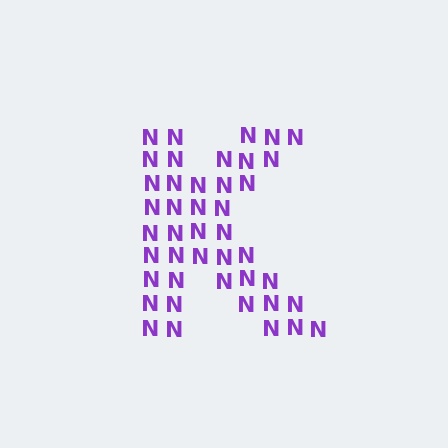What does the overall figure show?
The overall figure shows the letter K.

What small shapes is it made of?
It is made of small letter N's.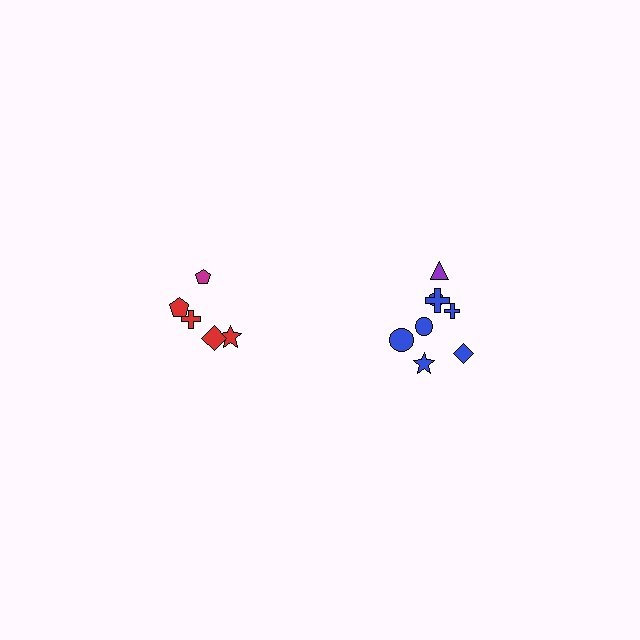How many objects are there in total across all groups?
There are 13 objects.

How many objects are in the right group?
There are 8 objects.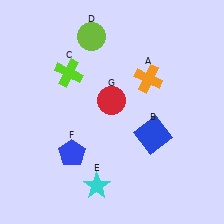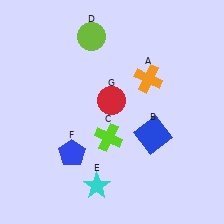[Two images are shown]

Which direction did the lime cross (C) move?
The lime cross (C) moved down.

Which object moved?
The lime cross (C) moved down.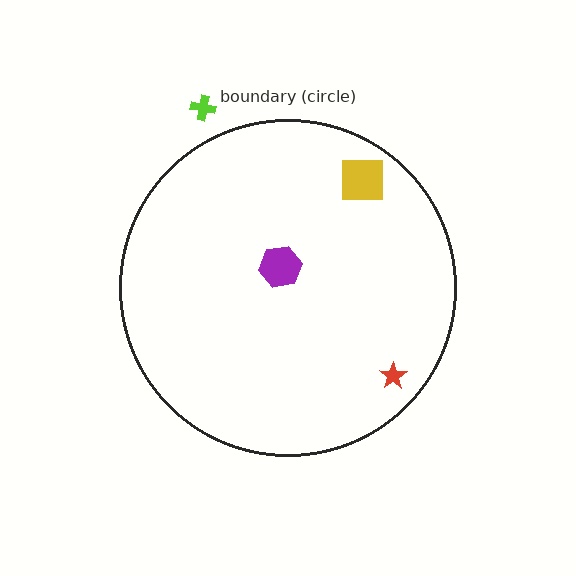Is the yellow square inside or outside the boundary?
Inside.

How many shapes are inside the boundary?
3 inside, 1 outside.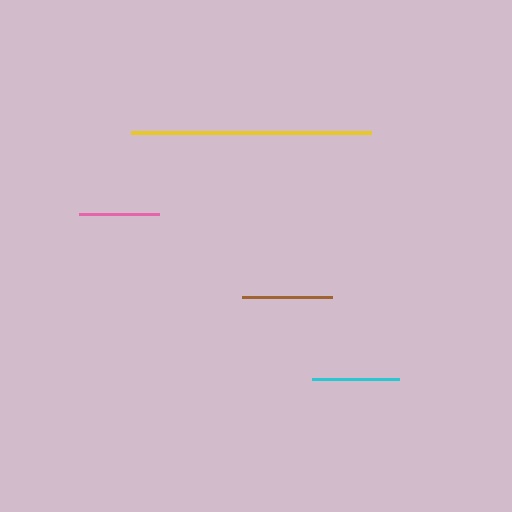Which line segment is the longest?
The yellow line is the longest at approximately 240 pixels.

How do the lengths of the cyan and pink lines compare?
The cyan and pink lines are approximately the same length.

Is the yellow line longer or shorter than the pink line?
The yellow line is longer than the pink line.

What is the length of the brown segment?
The brown segment is approximately 90 pixels long.